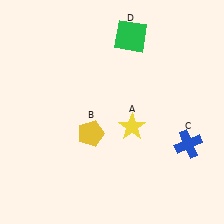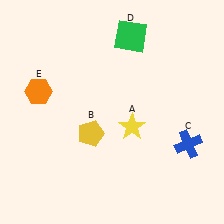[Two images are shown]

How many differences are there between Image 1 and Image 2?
There is 1 difference between the two images.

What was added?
An orange hexagon (E) was added in Image 2.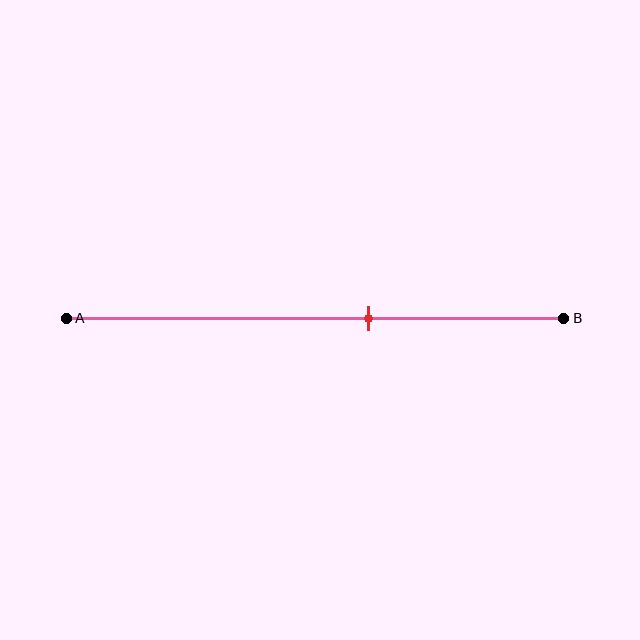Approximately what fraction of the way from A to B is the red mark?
The red mark is approximately 60% of the way from A to B.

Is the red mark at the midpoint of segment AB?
No, the mark is at about 60% from A, not at the 50% midpoint.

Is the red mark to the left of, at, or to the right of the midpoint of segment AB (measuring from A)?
The red mark is to the right of the midpoint of segment AB.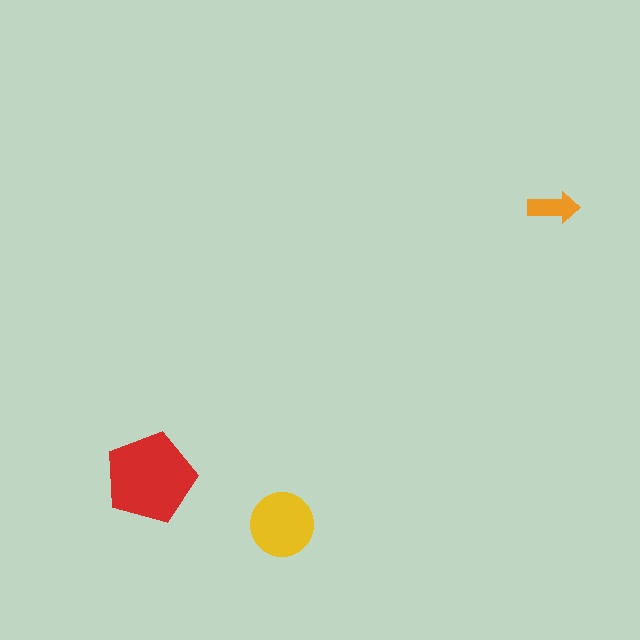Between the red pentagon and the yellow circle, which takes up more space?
The red pentagon.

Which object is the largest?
The red pentagon.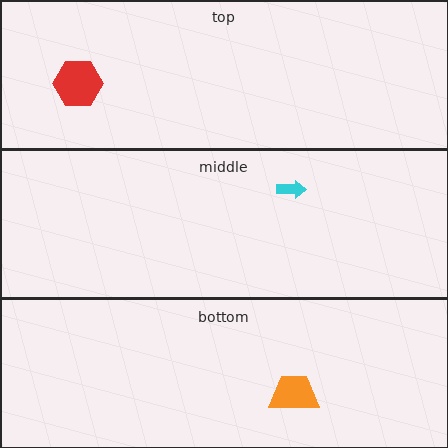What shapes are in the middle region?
The cyan arrow.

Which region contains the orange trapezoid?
The bottom region.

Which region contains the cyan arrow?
The middle region.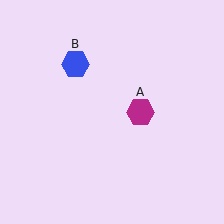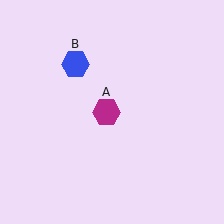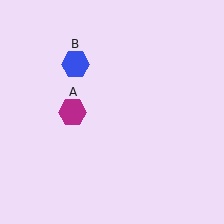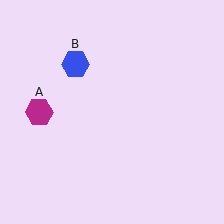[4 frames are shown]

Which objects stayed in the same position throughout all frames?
Blue hexagon (object B) remained stationary.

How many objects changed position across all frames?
1 object changed position: magenta hexagon (object A).